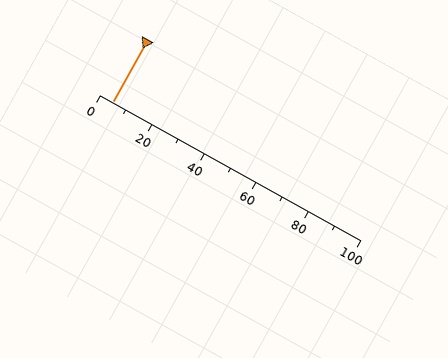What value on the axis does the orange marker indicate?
The marker indicates approximately 5.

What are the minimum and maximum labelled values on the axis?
The axis runs from 0 to 100.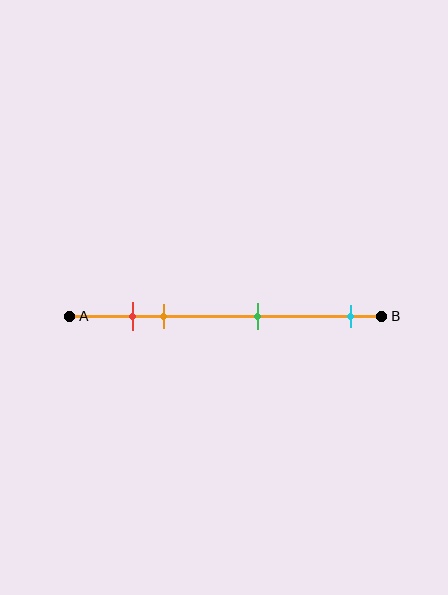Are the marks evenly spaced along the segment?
No, the marks are not evenly spaced.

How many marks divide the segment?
There are 4 marks dividing the segment.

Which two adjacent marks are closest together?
The red and orange marks are the closest adjacent pair.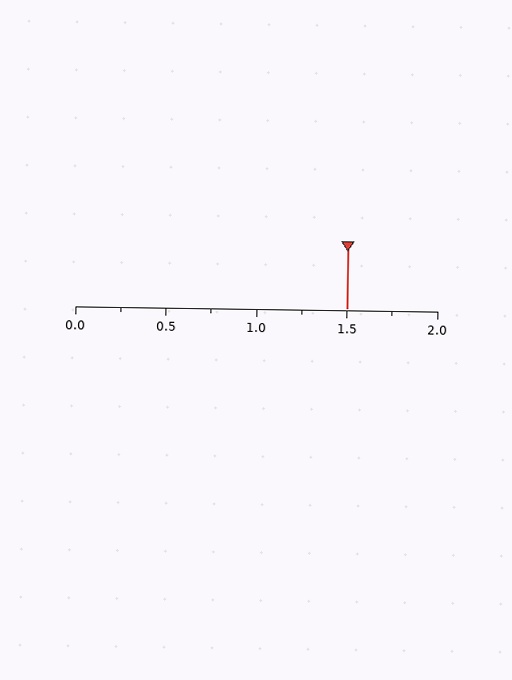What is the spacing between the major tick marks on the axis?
The major ticks are spaced 0.5 apart.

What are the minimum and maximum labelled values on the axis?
The axis runs from 0.0 to 2.0.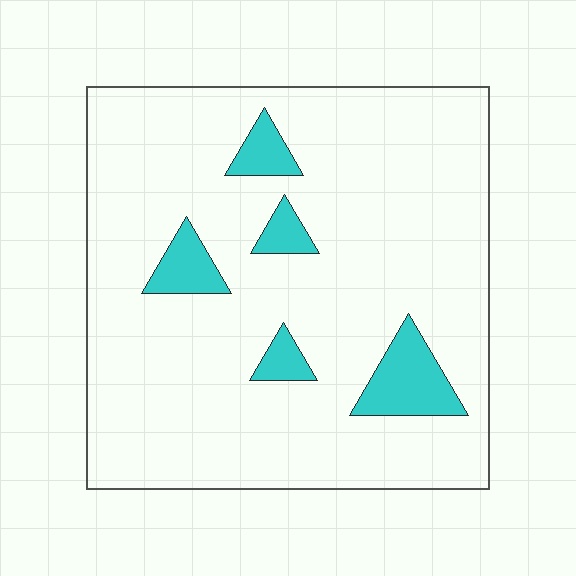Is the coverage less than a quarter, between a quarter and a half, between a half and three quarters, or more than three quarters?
Less than a quarter.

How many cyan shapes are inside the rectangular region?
5.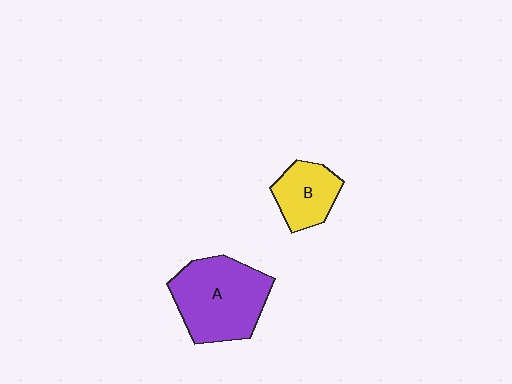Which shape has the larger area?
Shape A (purple).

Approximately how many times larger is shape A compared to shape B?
Approximately 1.9 times.